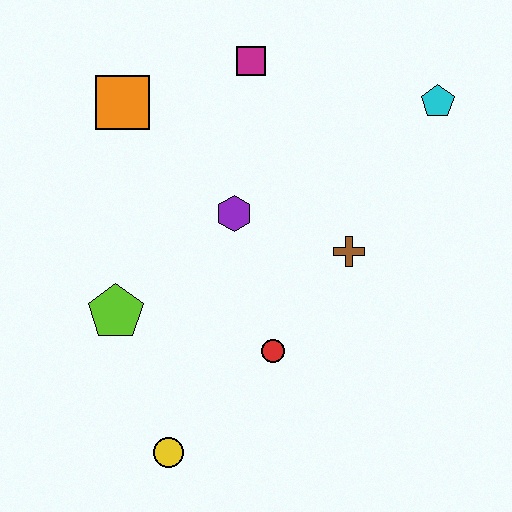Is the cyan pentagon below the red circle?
No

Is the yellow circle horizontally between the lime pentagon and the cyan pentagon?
Yes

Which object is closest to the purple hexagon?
The brown cross is closest to the purple hexagon.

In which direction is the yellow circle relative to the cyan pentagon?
The yellow circle is below the cyan pentagon.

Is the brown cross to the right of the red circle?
Yes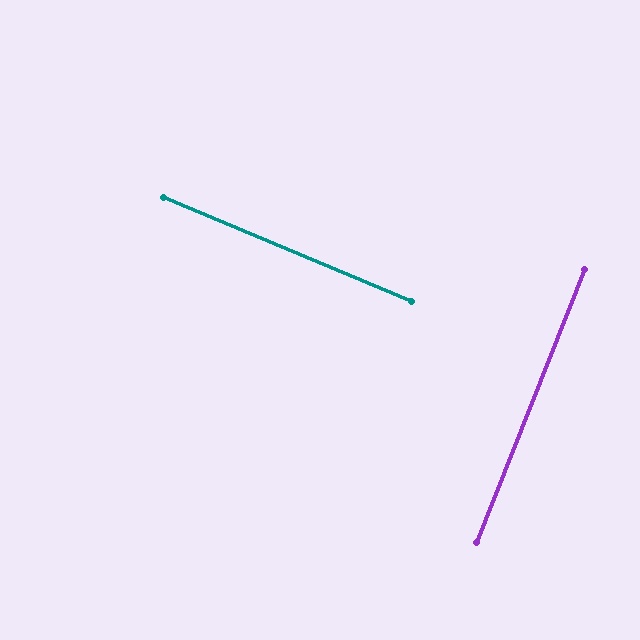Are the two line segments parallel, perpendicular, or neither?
Perpendicular — they meet at approximately 89°.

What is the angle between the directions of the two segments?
Approximately 89 degrees.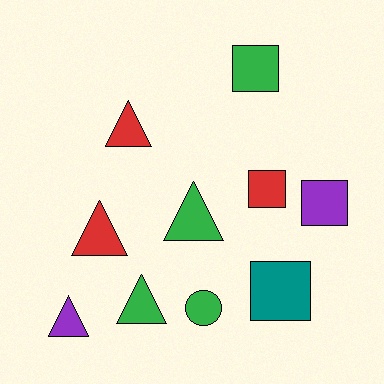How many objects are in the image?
There are 10 objects.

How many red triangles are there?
There are 2 red triangles.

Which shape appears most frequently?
Triangle, with 5 objects.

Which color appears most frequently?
Green, with 4 objects.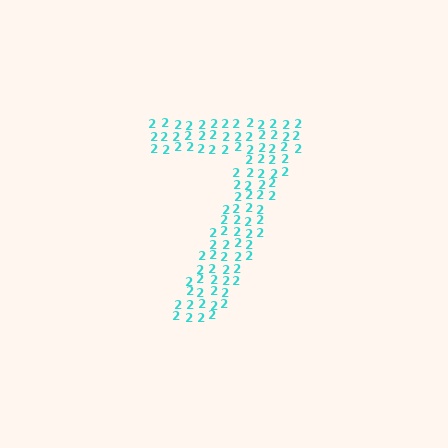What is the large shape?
The large shape is the digit 7.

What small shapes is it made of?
It is made of small digit 2's.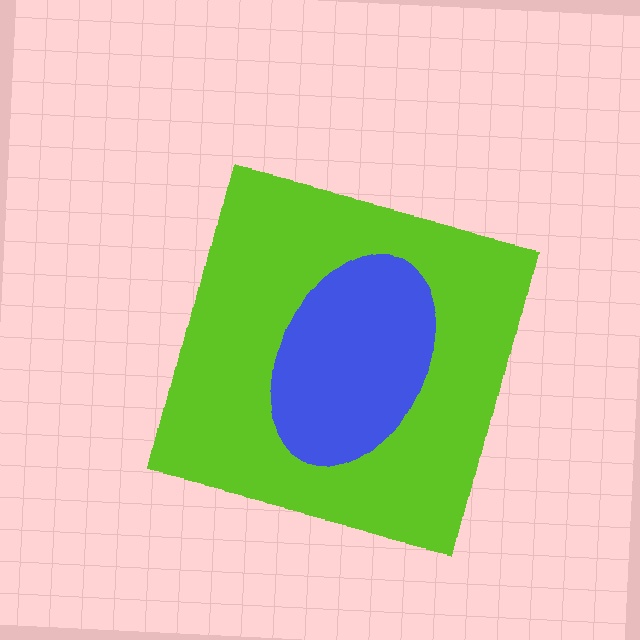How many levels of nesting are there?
2.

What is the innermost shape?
The blue ellipse.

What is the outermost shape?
The lime square.